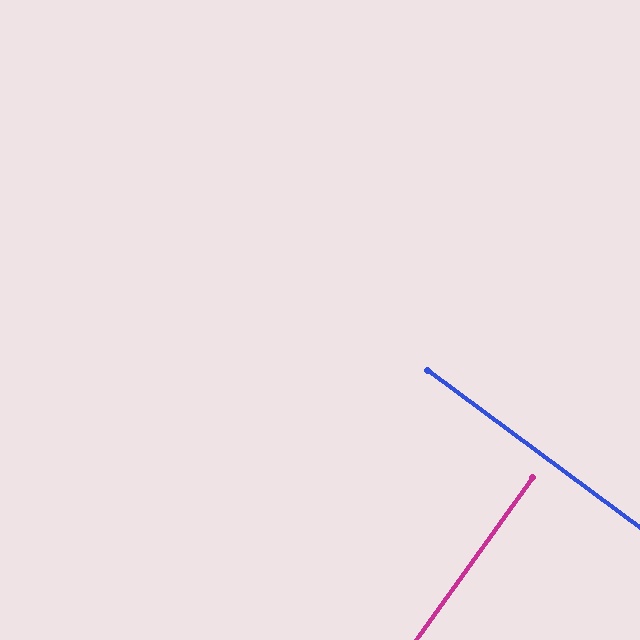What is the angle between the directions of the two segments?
Approximately 89 degrees.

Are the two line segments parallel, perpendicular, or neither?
Perpendicular — they meet at approximately 89°.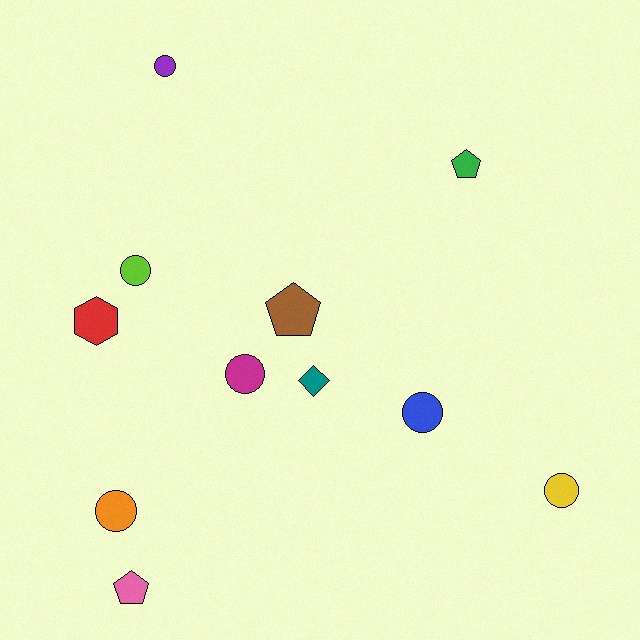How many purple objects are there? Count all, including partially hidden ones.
There is 1 purple object.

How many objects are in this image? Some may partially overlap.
There are 11 objects.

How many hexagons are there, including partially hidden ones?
There is 1 hexagon.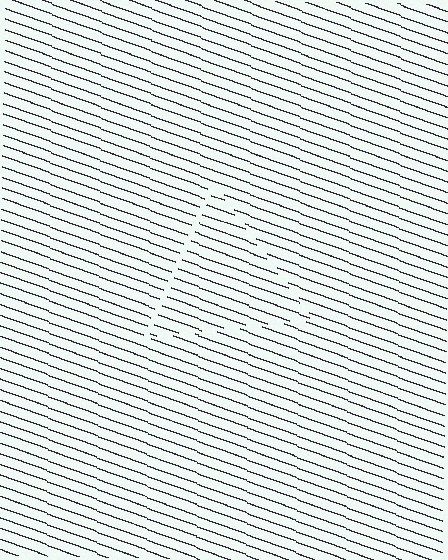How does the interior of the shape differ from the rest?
The interior of the shape contains the same grating, shifted by half a period — the contour is defined by the phase discontinuity where line-ends from the inner and outer gratings abut.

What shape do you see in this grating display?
An illusory triangle. The interior of the shape contains the same grating, shifted by half a period — the contour is defined by the phase discontinuity where line-ends from the inner and outer gratings abut.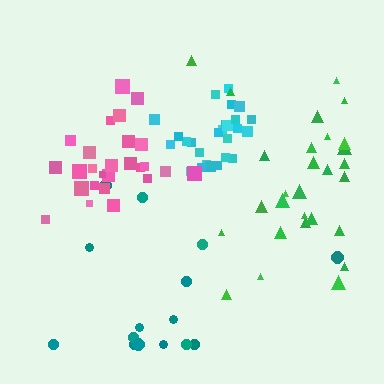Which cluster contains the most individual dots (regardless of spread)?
Green (28).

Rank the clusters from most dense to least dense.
cyan, pink, green, teal.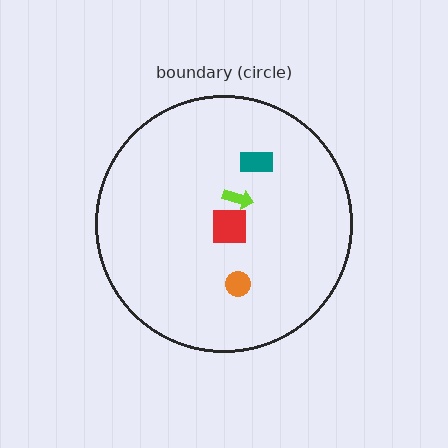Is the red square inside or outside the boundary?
Inside.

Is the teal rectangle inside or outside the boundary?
Inside.